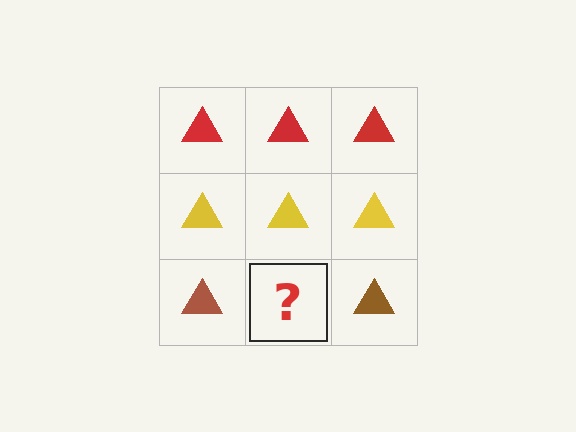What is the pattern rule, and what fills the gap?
The rule is that each row has a consistent color. The gap should be filled with a brown triangle.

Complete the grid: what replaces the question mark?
The question mark should be replaced with a brown triangle.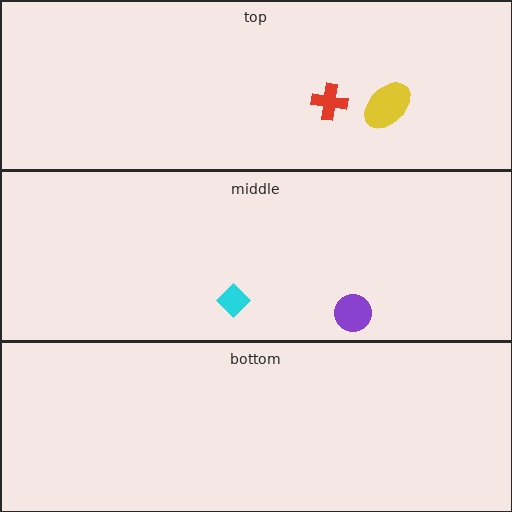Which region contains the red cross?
The top region.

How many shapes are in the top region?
2.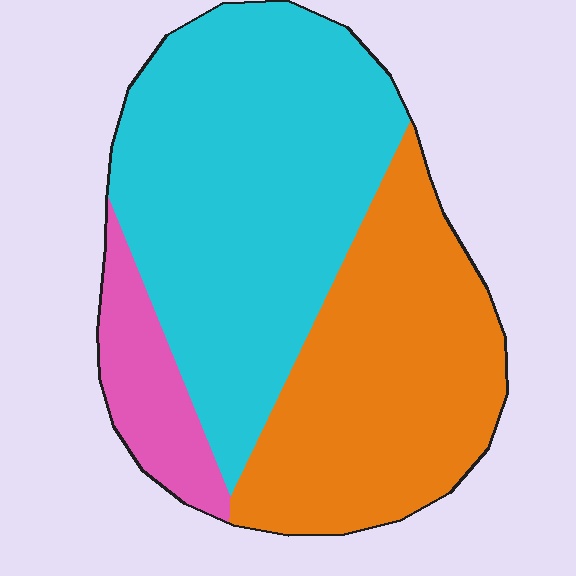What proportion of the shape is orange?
Orange covers about 40% of the shape.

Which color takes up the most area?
Cyan, at roughly 50%.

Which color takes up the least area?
Pink, at roughly 10%.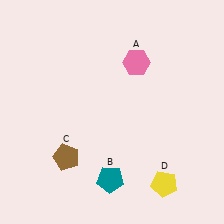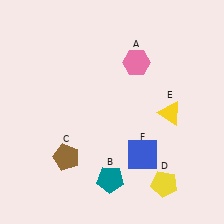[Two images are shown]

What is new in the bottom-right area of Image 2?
A blue square (F) was added in the bottom-right area of Image 2.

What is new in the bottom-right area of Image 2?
A yellow triangle (E) was added in the bottom-right area of Image 2.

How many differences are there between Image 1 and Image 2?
There are 2 differences between the two images.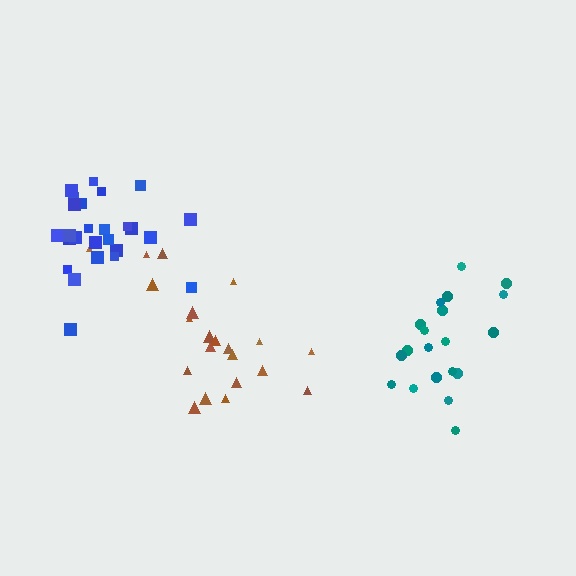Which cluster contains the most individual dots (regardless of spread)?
Blue (27).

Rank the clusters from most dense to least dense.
blue, teal, brown.